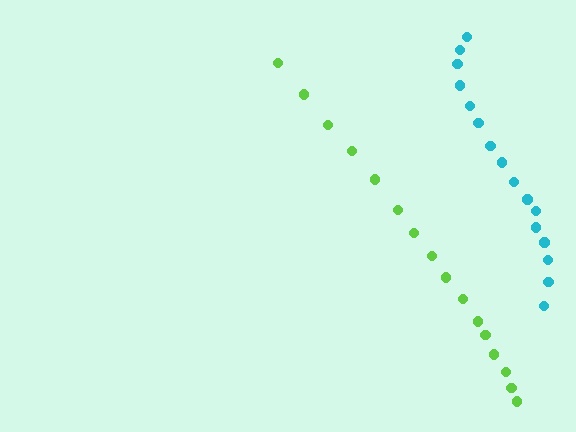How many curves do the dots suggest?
There are 2 distinct paths.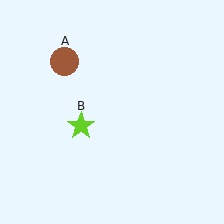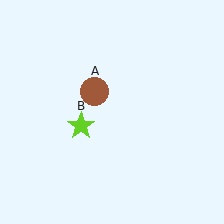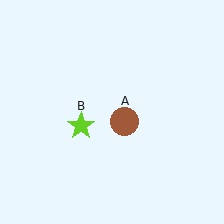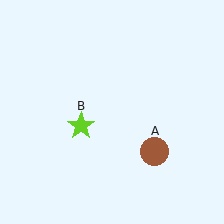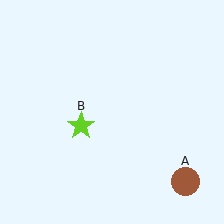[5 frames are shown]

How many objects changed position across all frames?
1 object changed position: brown circle (object A).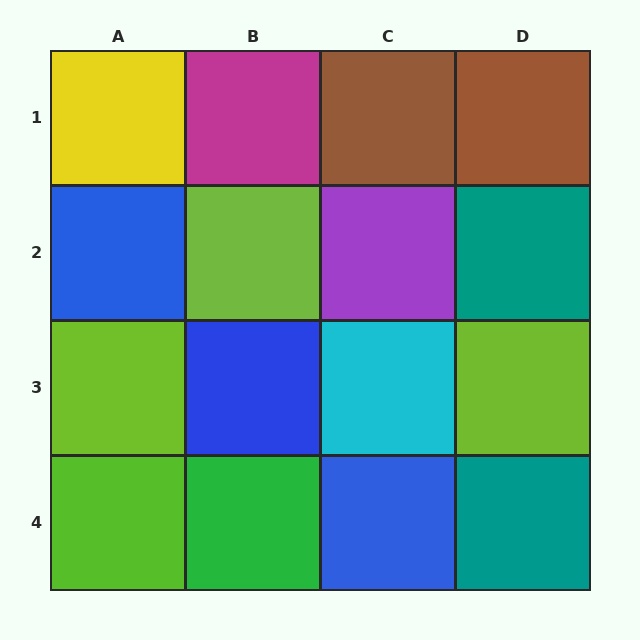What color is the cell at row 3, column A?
Lime.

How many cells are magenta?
1 cell is magenta.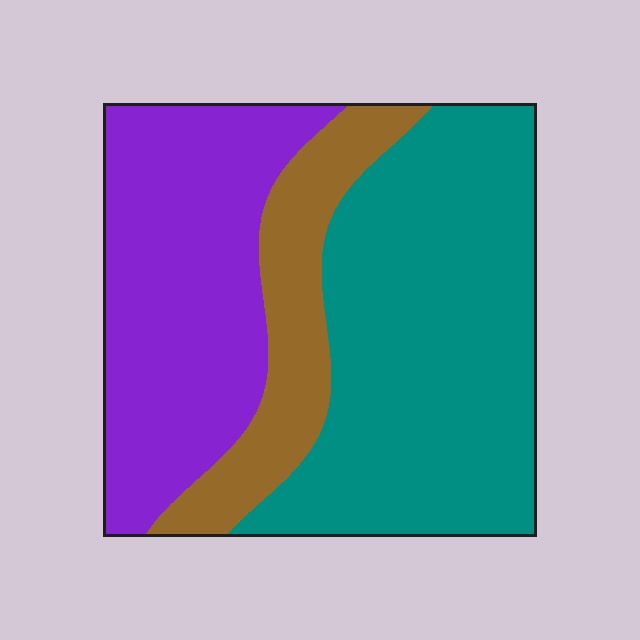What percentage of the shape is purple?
Purple covers about 35% of the shape.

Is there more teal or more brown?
Teal.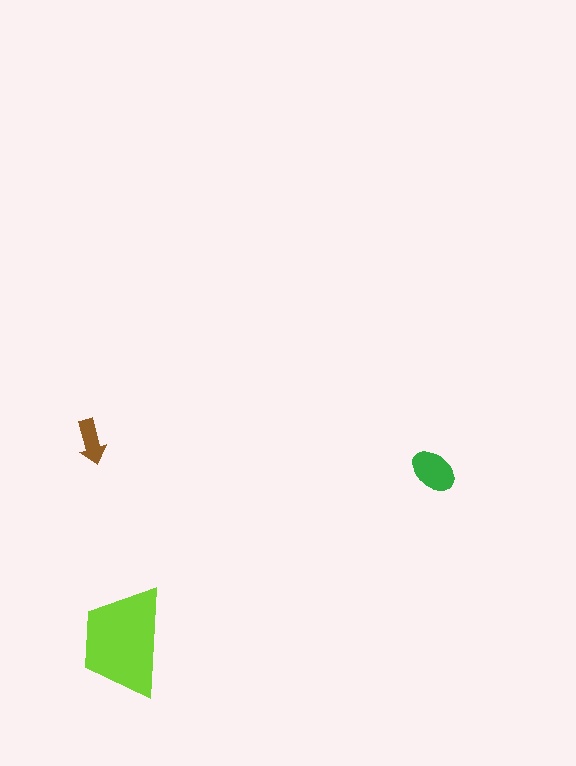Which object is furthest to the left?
The brown arrow is leftmost.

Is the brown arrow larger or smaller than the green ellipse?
Smaller.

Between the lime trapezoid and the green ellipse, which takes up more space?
The lime trapezoid.